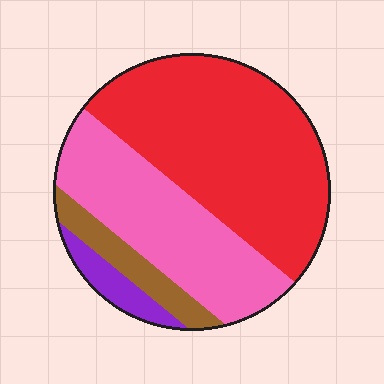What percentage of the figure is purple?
Purple takes up about one tenth (1/10) of the figure.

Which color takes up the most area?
Red, at roughly 50%.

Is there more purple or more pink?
Pink.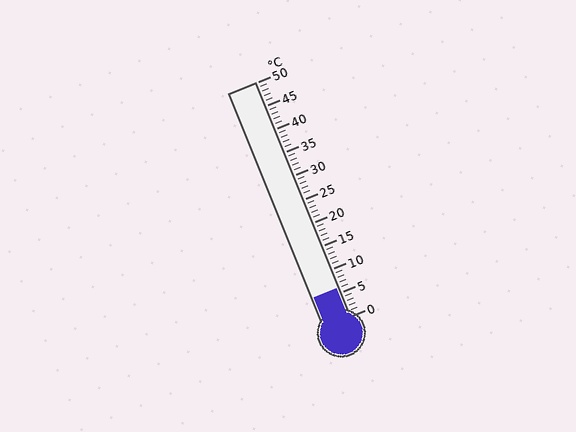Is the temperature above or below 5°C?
The temperature is above 5°C.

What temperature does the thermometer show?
The thermometer shows approximately 6°C.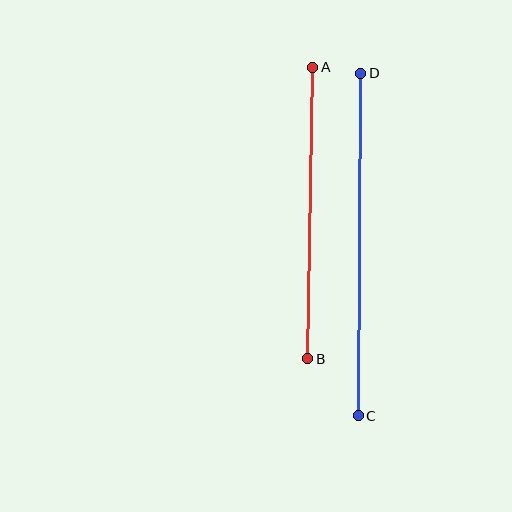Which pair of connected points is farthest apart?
Points C and D are farthest apart.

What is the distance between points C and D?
The distance is approximately 342 pixels.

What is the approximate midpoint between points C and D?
The midpoint is at approximately (360, 245) pixels.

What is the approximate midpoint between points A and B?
The midpoint is at approximately (310, 213) pixels.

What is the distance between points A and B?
The distance is approximately 292 pixels.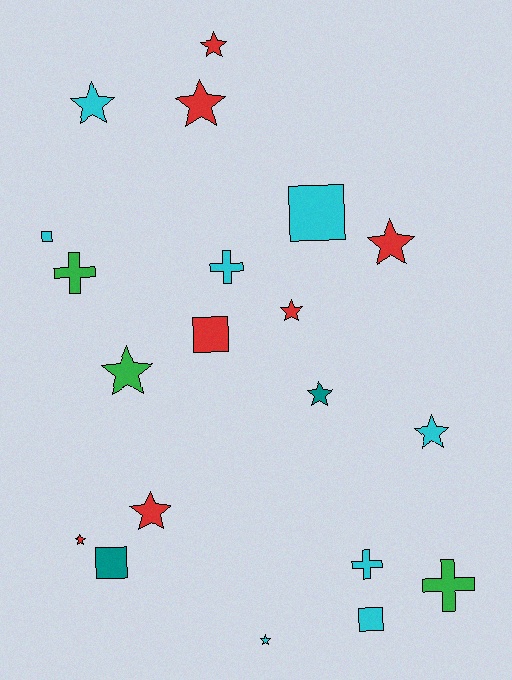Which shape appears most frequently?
Star, with 11 objects.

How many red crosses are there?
There are no red crosses.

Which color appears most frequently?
Cyan, with 8 objects.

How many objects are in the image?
There are 20 objects.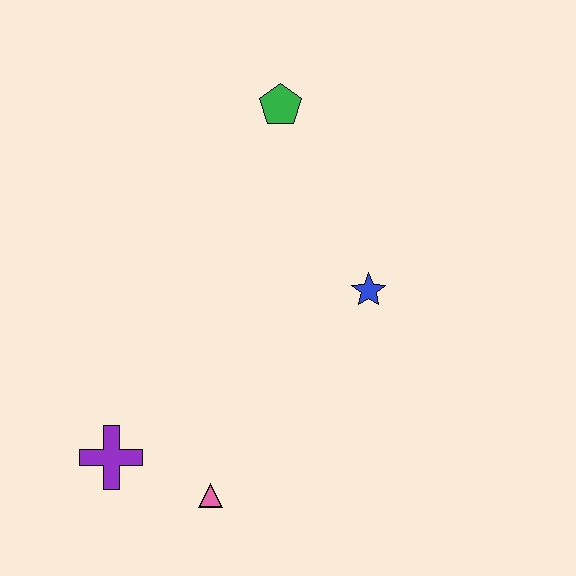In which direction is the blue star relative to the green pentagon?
The blue star is below the green pentagon.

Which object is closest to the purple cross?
The pink triangle is closest to the purple cross.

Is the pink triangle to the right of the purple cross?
Yes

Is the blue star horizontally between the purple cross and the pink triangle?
No